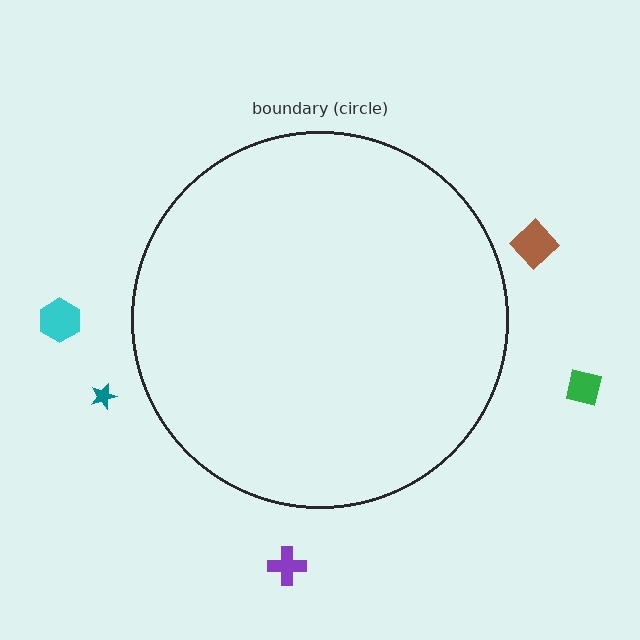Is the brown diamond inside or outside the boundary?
Outside.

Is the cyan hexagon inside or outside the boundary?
Outside.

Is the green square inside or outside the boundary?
Outside.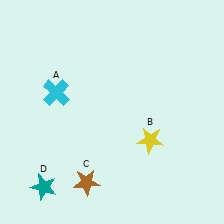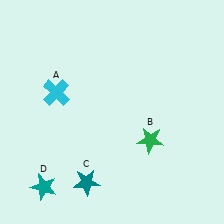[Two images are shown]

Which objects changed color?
B changed from yellow to green. C changed from brown to teal.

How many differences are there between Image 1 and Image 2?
There are 2 differences between the two images.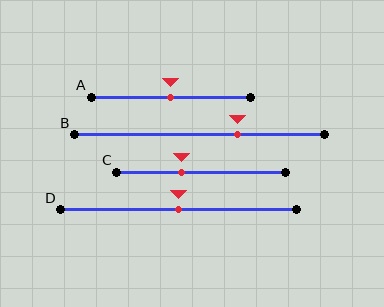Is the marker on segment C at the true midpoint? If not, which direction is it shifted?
No, the marker on segment C is shifted to the left by about 12% of the segment length.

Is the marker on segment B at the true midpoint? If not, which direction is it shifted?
No, the marker on segment B is shifted to the right by about 15% of the segment length.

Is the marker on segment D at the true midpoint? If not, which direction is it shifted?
Yes, the marker on segment D is at the true midpoint.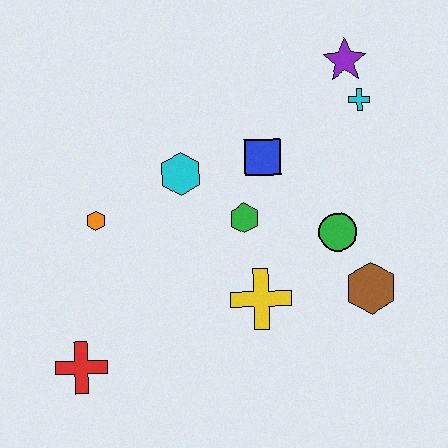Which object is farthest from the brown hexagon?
The red cross is farthest from the brown hexagon.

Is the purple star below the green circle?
No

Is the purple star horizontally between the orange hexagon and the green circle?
No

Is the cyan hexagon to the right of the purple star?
No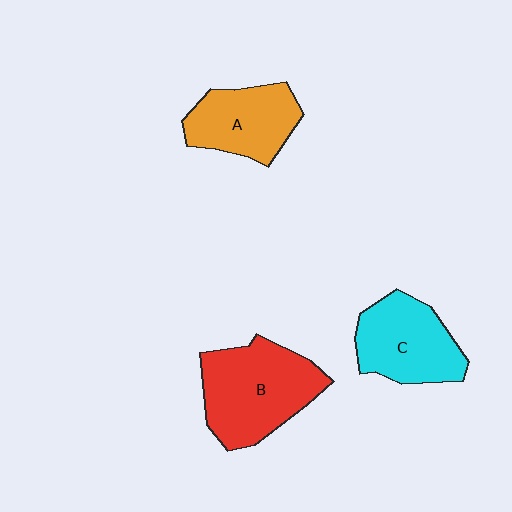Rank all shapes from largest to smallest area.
From largest to smallest: B (red), C (cyan), A (orange).